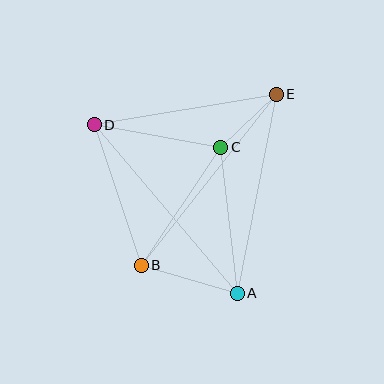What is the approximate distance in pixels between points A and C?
The distance between A and C is approximately 147 pixels.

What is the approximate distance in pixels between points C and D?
The distance between C and D is approximately 129 pixels.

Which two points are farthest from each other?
Points A and D are farthest from each other.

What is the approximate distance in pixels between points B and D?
The distance between B and D is approximately 148 pixels.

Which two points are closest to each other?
Points C and E are closest to each other.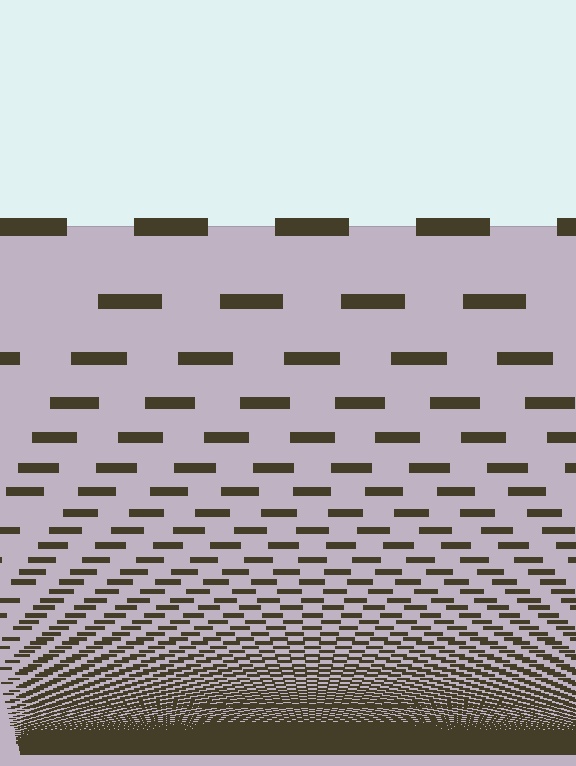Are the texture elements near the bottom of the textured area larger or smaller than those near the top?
Smaller. The gradient is inverted — elements near the bottom are smaller and denser.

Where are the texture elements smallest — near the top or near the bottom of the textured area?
Near the bottom.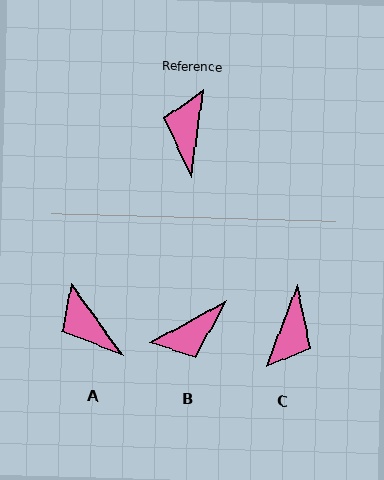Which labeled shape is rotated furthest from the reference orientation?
C, about 167 degrees away.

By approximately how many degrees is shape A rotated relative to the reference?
Approximately 43 degrees counter-clockwise.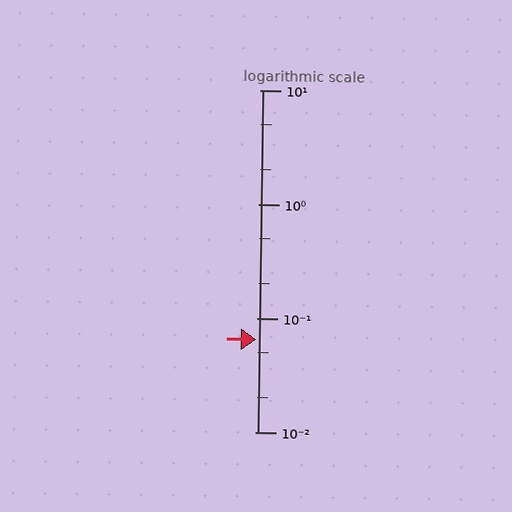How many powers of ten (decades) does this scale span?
The scale spans 3 decades, from 0.01 to 10.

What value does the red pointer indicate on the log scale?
The pointer indicates approximately 0.065.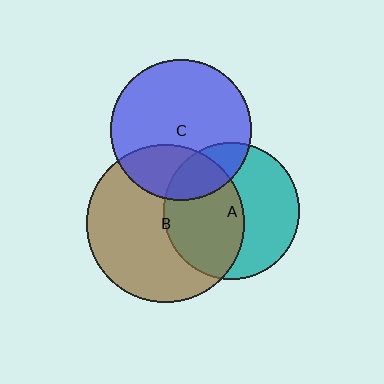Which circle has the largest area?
Circle B (brown).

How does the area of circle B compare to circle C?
Approximately 1.3 times.